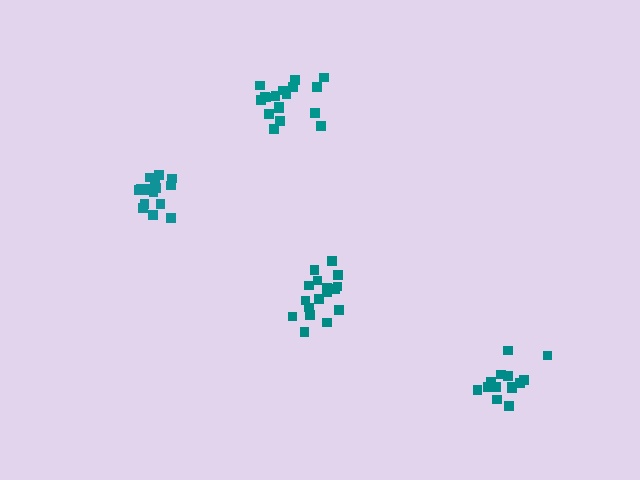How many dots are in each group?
Group 1: 14 dots, Group 2: 18 dots, Group 3: 17 dots, Group 4: 17 dots (66 total).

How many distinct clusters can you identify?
There are 4 distinct clusters.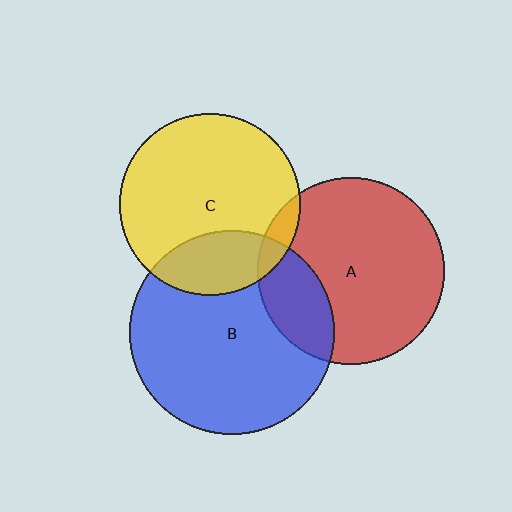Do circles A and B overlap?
Yes.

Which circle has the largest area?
Circle B (blue).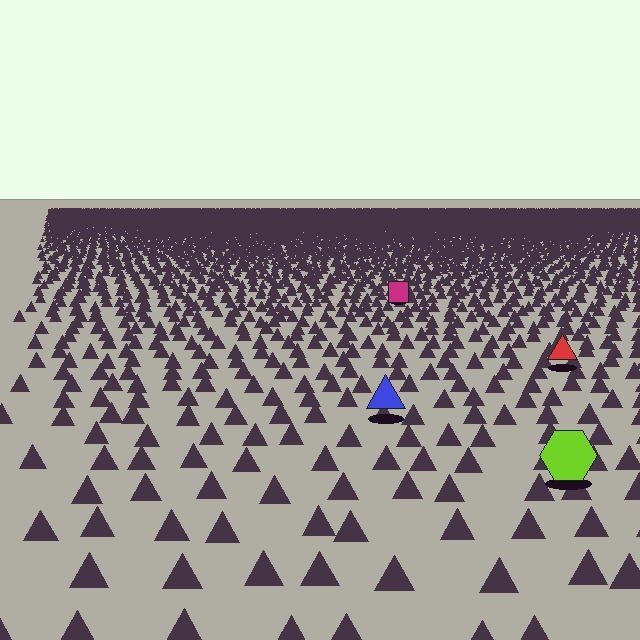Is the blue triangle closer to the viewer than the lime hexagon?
No. The lime hexagon is closer — you can tell from the texture gradient: the ground texture is coarser near it.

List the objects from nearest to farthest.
From nearest to farthest: the lime hexagon, the blue triangle, the red triangle, the magenta square.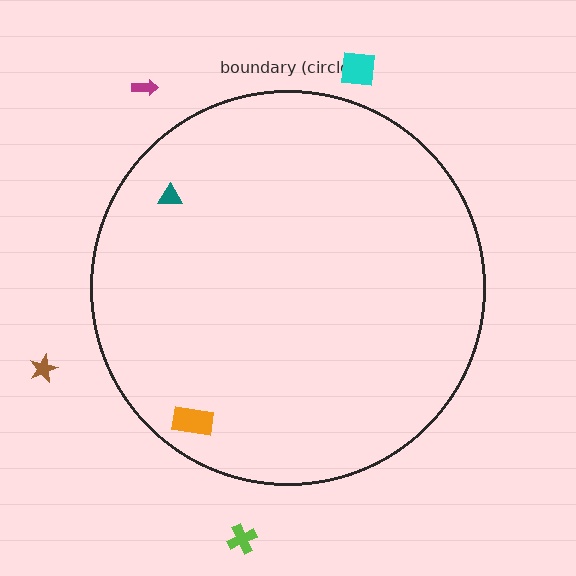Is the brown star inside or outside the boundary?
Outside.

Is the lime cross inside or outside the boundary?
Outside.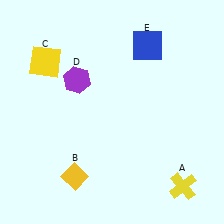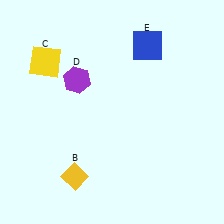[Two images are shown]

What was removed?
The yellow cross (A) was removed in Image 2.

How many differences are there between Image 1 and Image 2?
There is 1 difference between the two images.